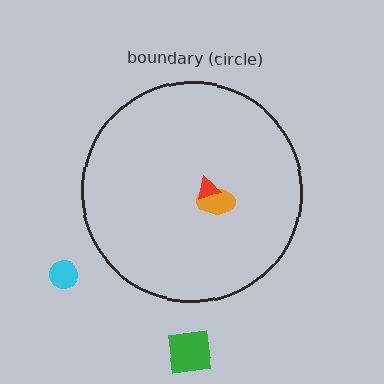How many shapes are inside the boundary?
2 inside, 2 outside.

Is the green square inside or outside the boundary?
Outside.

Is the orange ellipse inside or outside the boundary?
Inside.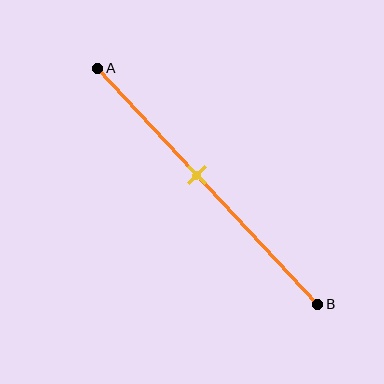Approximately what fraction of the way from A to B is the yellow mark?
The yellow mark is approximately 45% of the way from A to B.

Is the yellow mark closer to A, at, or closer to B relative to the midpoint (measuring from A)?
The yellow mark is closer to point A than the midpoint of segment AB.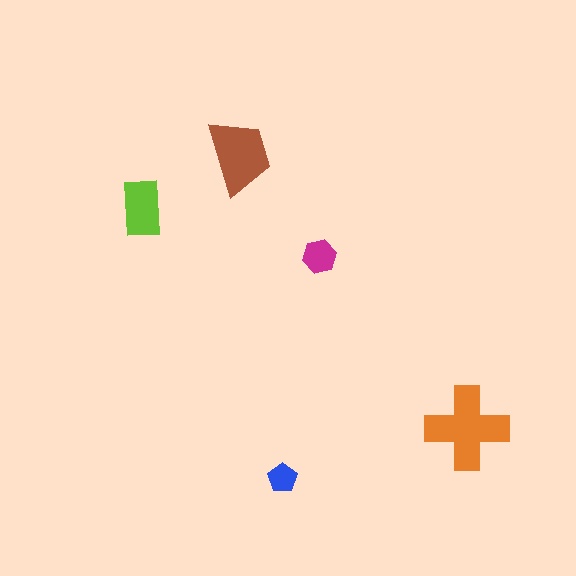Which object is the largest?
The orange cross.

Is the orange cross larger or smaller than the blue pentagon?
Larger.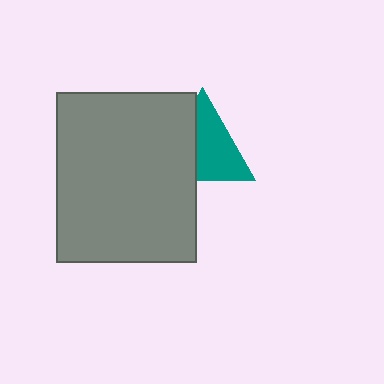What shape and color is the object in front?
The object in front is a gray rectangle.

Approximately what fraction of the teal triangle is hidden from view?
Roughly 42% of the teal triangle is hidden behind the gray rectangle.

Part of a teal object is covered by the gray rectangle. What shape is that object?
It is a triangle.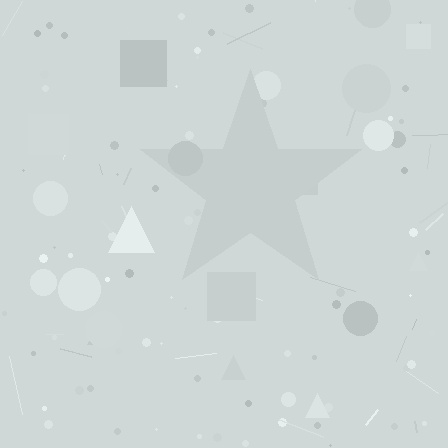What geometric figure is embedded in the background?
A star is embedded in the background.